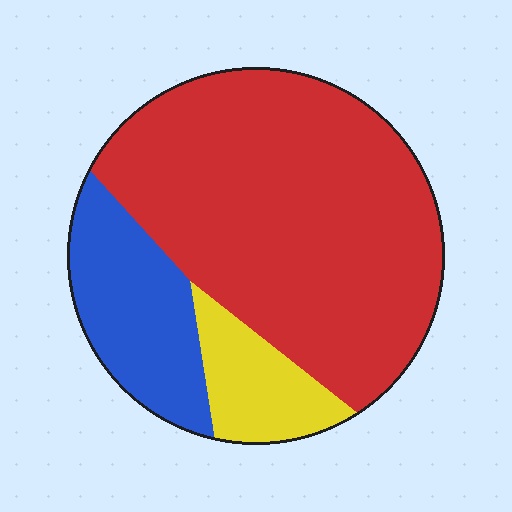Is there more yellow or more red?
Red.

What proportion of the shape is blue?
Blue covers about 20% of the shape.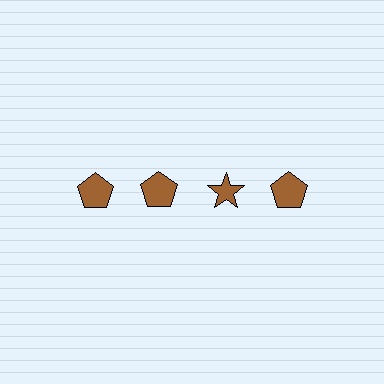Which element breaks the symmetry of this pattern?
The brown star in the top row, center column breaks the symmetry. All other shapes are brown pentagons.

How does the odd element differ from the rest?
It has a different shape: star instead of pentagon.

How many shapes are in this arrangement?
There are 4 shapes arranged in a grid pattern.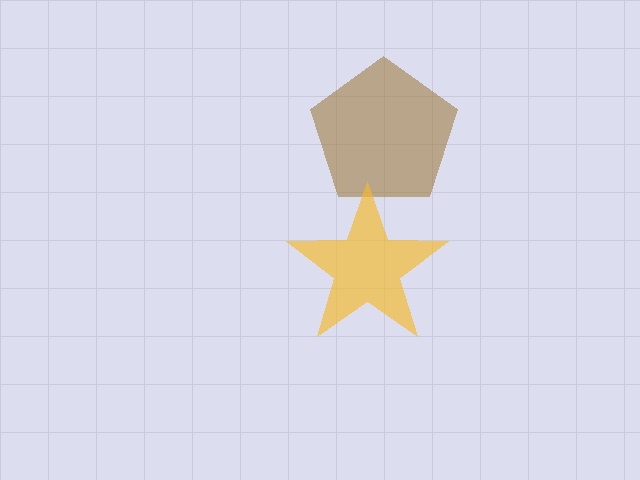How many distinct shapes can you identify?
There are 2 distinct shapes: a brown pentagon, a yellow star.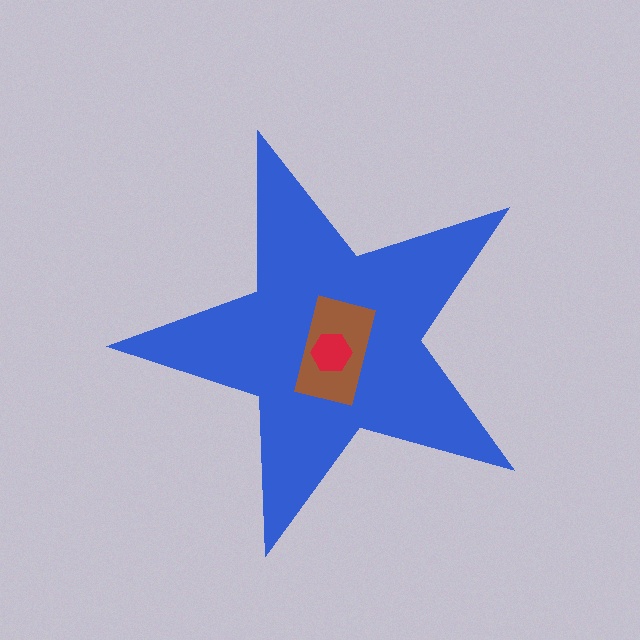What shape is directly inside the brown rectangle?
The red hexagon.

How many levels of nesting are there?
3.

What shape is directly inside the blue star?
The brown rectangle.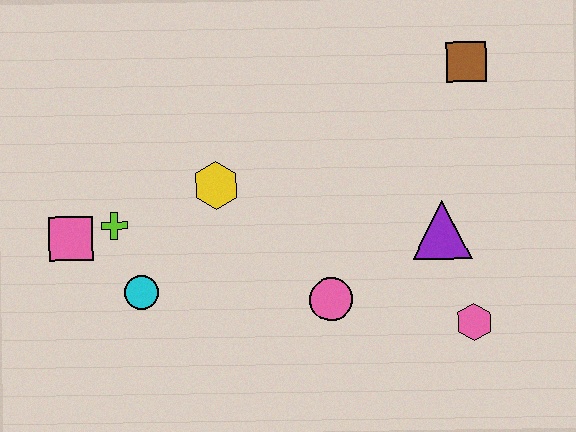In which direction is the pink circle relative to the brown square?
The pink circle is below the brown square.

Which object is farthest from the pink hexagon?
The pink square is farthest from the pink hexagon.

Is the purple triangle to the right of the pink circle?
Yes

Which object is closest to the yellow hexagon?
The lime cross is closest to the yellow hexagon.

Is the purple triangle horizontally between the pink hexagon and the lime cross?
Yes